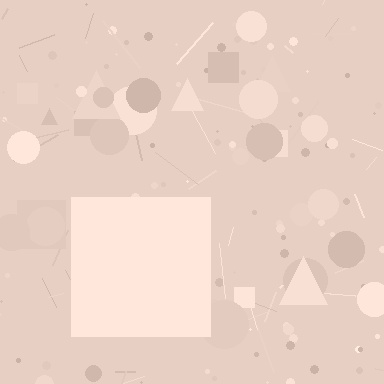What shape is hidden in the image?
A square is hidden in the image.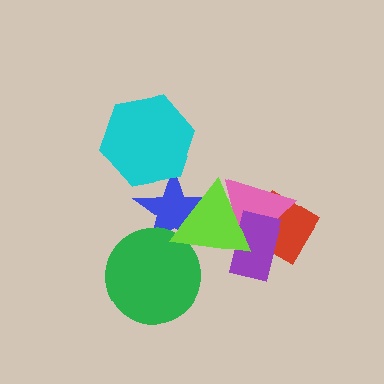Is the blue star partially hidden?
Yes, it is partially covered by another shape.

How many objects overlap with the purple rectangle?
3 objects overlap with the purple rectangle.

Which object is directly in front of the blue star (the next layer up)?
The green circle is directly in front of the blue star.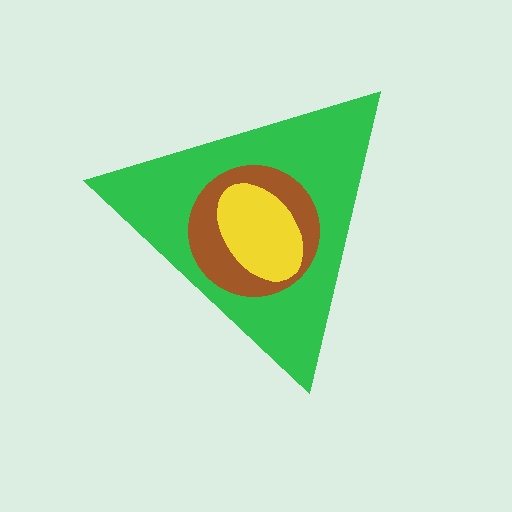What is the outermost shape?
The green triangle.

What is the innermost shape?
The yellow ellipse.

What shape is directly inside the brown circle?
The yellow ellipse.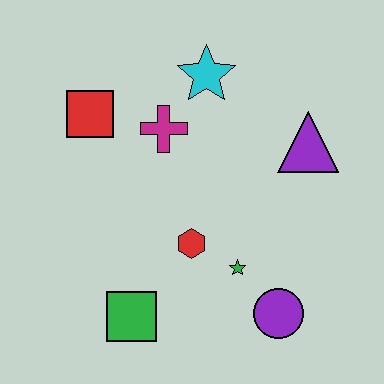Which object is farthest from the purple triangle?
The green square is farthest from the purple triangle.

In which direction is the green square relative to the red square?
The green square is below the red square.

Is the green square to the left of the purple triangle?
Yes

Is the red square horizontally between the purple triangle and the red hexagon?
No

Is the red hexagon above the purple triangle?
No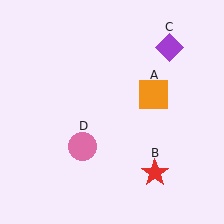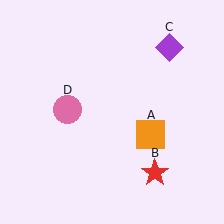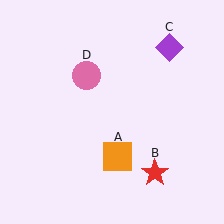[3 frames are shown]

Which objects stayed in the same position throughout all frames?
Red star (object B) and purple diamond (object C) remained stationary.